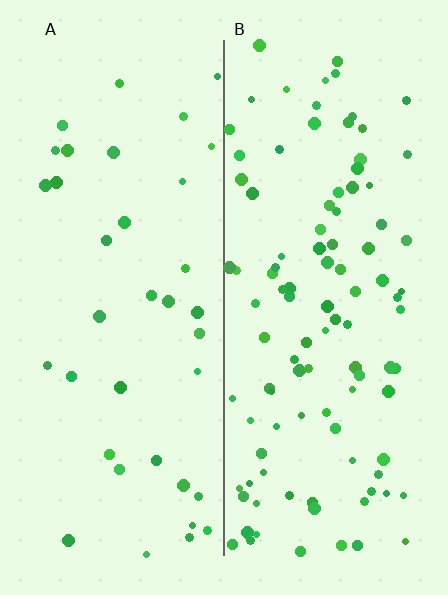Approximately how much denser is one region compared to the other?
Approximately 2.9× — region B over region A.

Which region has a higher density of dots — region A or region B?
B (the right).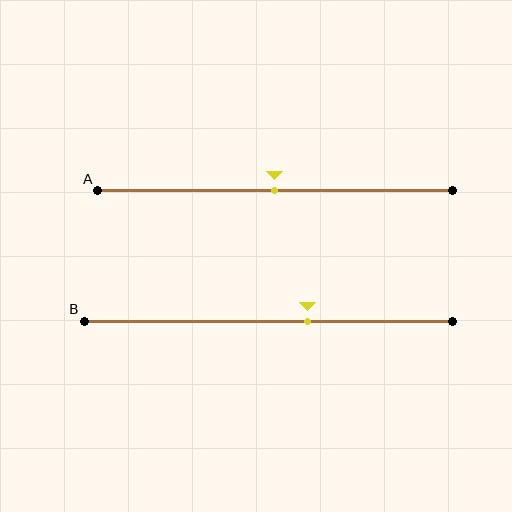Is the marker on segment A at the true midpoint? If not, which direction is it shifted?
Yes, the marker on segment A is at the true midpoint.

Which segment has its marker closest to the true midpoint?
Segment A has its marker closest to the true midpoint.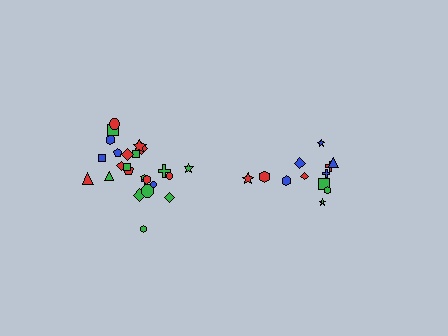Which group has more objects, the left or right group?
The left group.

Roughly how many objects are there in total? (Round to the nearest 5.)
Roughly 35 objects in total.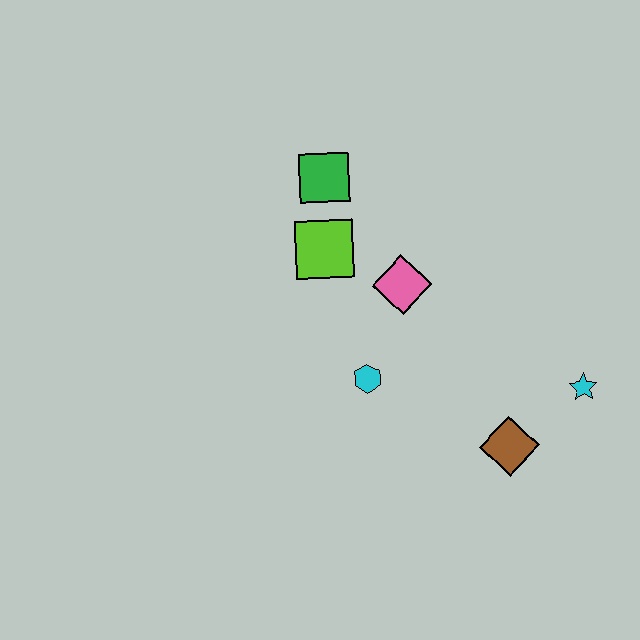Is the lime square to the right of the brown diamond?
No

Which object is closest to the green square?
The lime square is closest to the green square.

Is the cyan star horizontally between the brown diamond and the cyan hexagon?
No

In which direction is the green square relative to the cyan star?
The green square is to the left of the cyan star.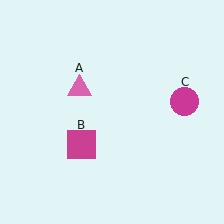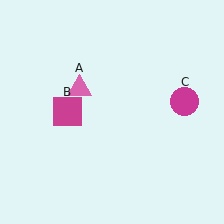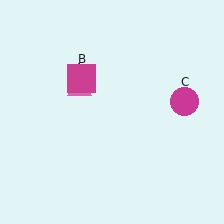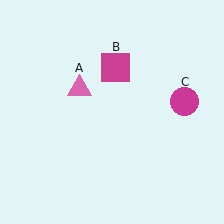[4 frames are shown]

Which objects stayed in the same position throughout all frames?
Pink triangle (object A) and magenta circle (object C) remained stationary.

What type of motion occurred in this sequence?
The magenta square (object B) rotated clockwise around the center of the scene.